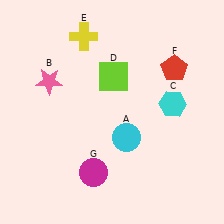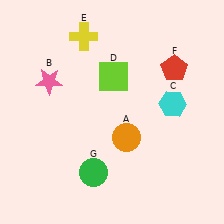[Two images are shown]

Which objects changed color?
A changed from cyan to orange. G changed from magenta to green.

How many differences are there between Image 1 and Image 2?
There are 2 differences between the two images.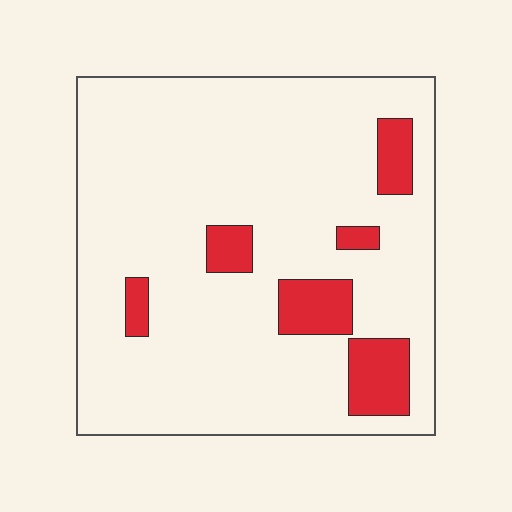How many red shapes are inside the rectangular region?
6.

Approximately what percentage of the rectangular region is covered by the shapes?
Approximately 15%.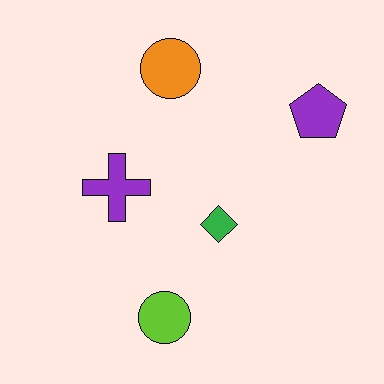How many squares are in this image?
There are no squares.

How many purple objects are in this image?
There are 2 purple objects.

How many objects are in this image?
There are 5 objects.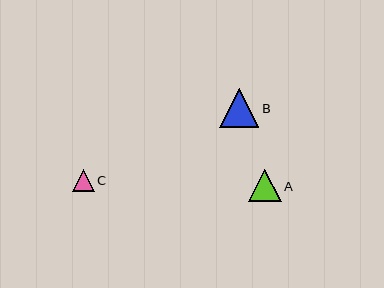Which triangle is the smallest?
Triangle C is the smallest with a size of approximately 22 pixels.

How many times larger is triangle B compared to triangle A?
Triangle B is approximately 1.2 times the size of triangle A.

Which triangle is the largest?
Triangle B is the largest with a size of approximately 39 pixels.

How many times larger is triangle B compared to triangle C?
Triangle B is approximately 1.8 times the size of triangle C.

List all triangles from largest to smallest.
From largest to smallest: B, A, C.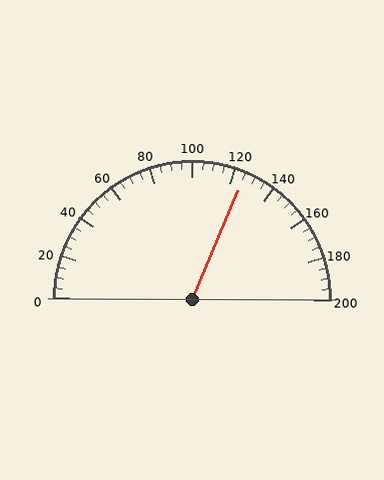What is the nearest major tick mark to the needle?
The nearest major tick mark is 120.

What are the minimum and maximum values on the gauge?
The gauge ranges from 0 to 200.